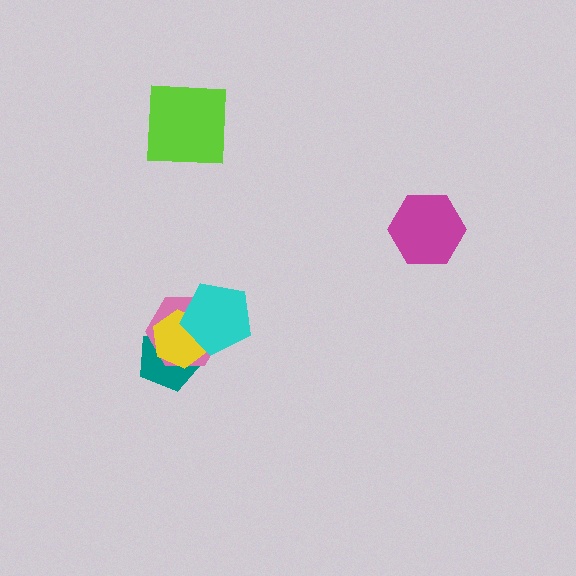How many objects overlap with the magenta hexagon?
0 objects overlap with the magenta hexagon.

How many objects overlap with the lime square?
0 objects overlap with the lime square.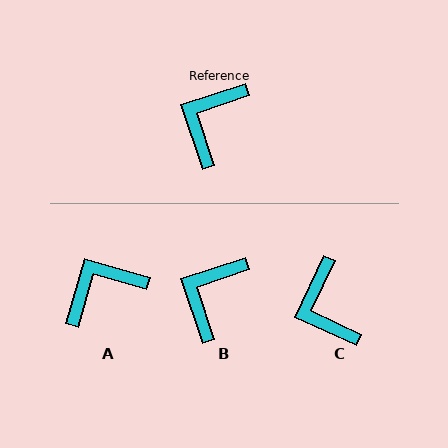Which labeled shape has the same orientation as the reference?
B.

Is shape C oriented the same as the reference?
No, it is off by about 47 degrees.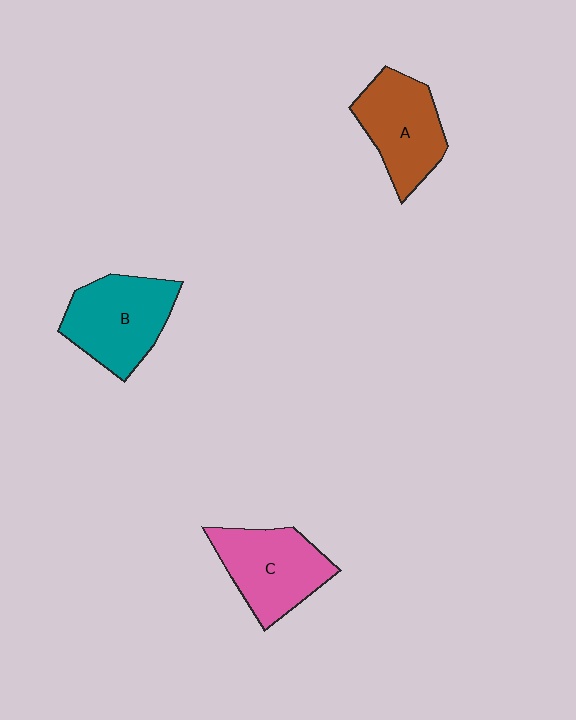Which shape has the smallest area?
Shape A (brown).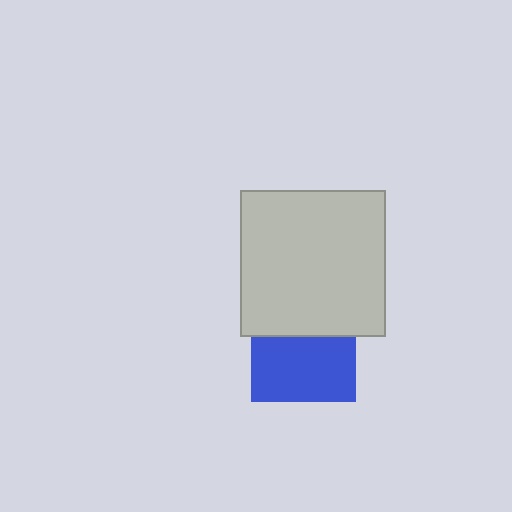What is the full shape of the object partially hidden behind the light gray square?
The partially hidden object is a blue square.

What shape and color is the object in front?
The object in front is a light gray square.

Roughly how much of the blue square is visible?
About half of it is visible (roughly 62%).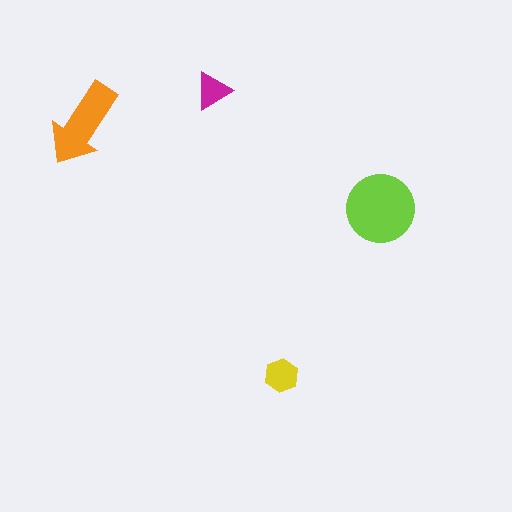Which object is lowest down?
The yellow hexagon is bottommost.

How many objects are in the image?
There are 4 objects in the image.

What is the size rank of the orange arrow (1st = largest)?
2nd.